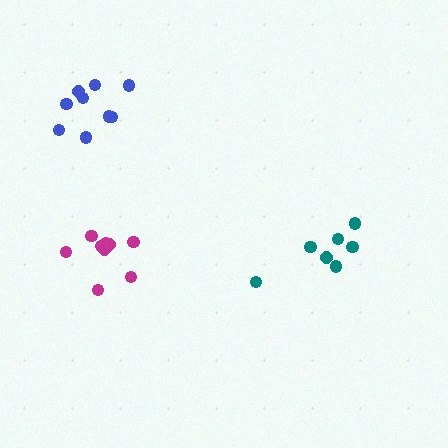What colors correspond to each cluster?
The clusters are colored: magenta, teal, blue.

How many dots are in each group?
Group 1: 9 dots, Group 2: 7 dots, Group 3: 9 dots (25 total).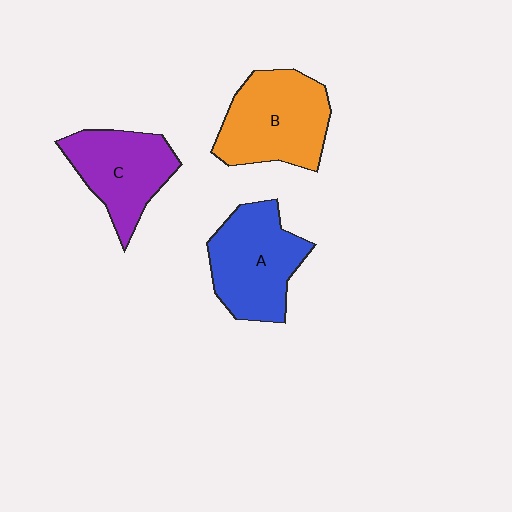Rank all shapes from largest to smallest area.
From largest to smallest: B (orange), A (blue), C (purple).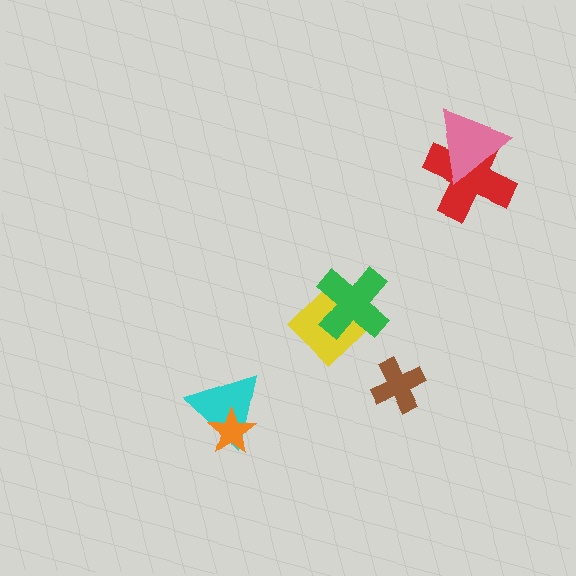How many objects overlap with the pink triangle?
1 object overlaps with the pink triangle.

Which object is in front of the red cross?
The pink triangle is in front of the red cross.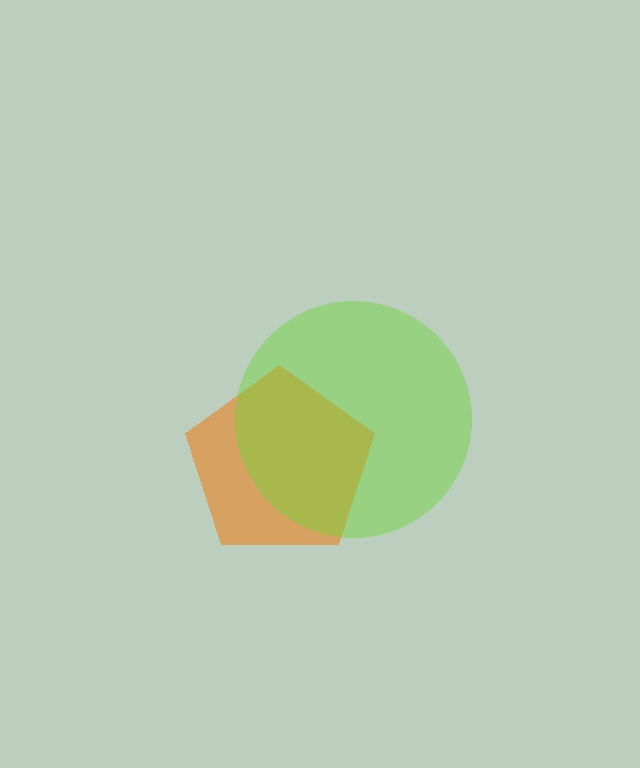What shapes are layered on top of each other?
The layered shapes are: an orange pentagon, a lime circle.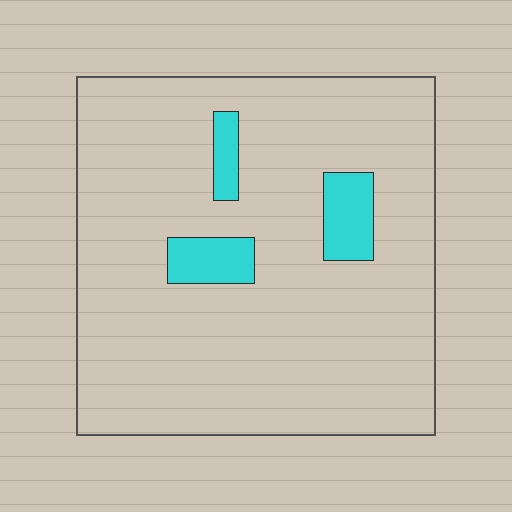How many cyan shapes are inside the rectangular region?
3.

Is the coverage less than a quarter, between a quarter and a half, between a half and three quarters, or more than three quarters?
Less than a quarter.